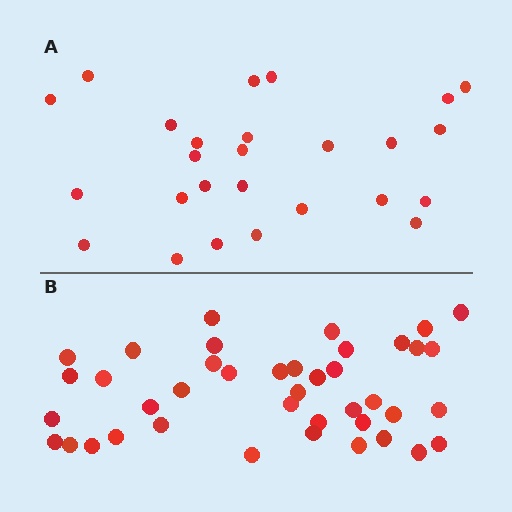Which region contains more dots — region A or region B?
Region B (the bottom region) has more dots.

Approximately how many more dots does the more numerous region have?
Region B has approximately 15 more dots than region A.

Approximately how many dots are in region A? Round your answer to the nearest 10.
About 30 dots. (The exact count is 26, which rounds to 30.)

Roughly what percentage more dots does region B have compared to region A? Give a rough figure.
About 60% more.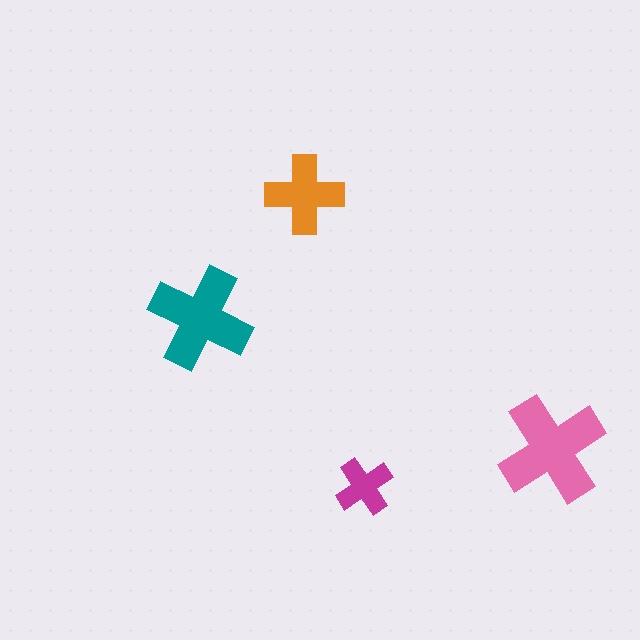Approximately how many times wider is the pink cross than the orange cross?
About 1.5 times wider.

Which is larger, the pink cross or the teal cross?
The pink one.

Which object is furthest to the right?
The pink cross is rightmost.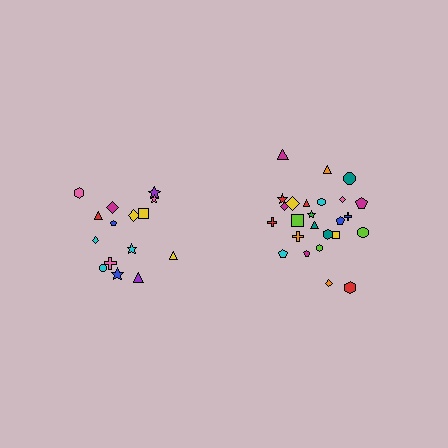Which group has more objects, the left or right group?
The right group.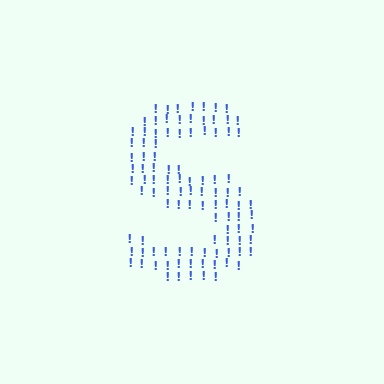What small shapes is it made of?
It is made of small exclamation marks.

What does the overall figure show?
The overall figure shows the letter S.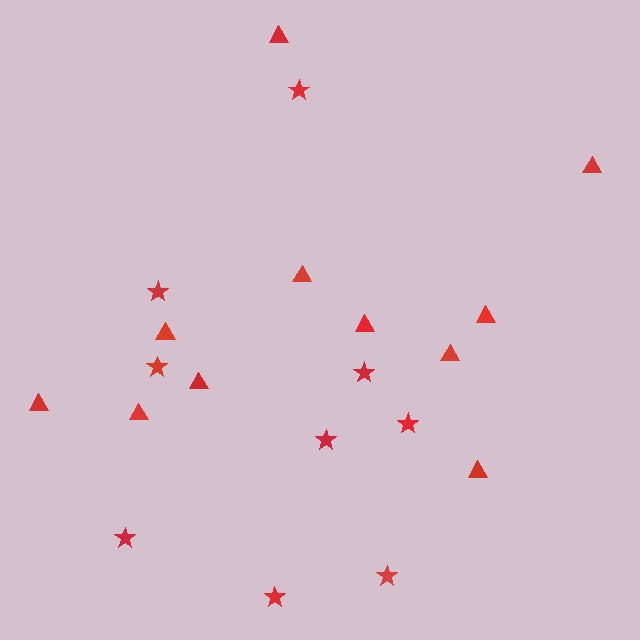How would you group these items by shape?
There are 2 groups: one group of triangles (11) and one group of stars (9).